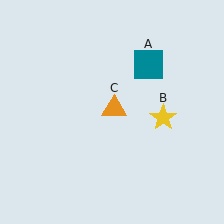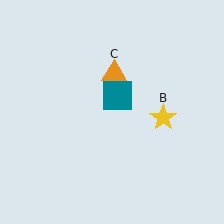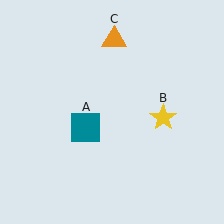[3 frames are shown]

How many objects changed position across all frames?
2 objects changed position: teal square (object A), orange triangle (object C).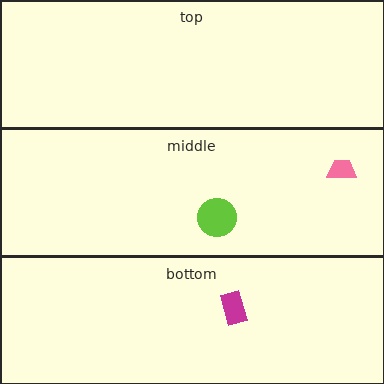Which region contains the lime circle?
The middle region.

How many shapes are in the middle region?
2.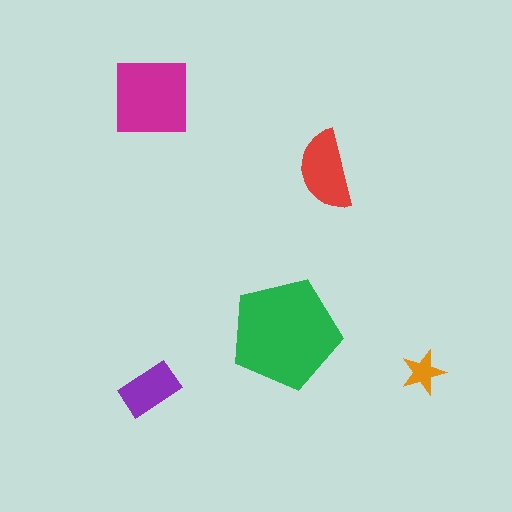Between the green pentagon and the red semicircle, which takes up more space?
The green pentagon.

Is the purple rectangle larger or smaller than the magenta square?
Smaller.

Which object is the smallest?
The orange star.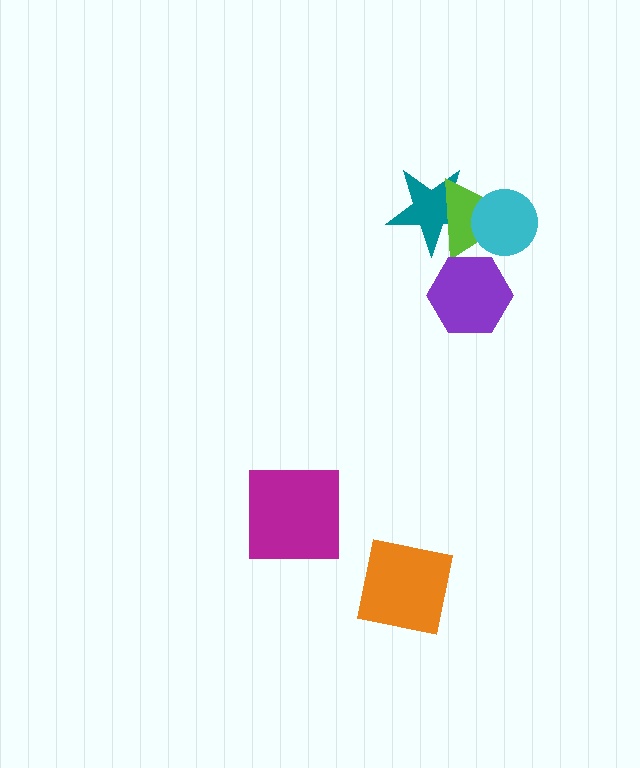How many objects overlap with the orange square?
0 objects overlap with the orange square.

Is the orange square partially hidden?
No, no other shape covers it.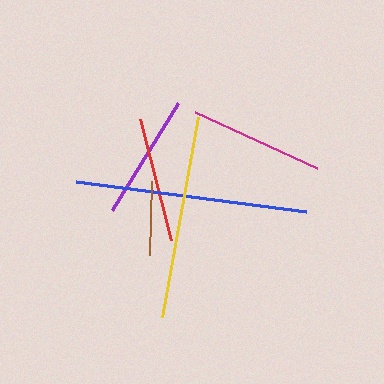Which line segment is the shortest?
The brown line is the shortest at approximately 75 pixels.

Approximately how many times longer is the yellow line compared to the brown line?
The yellow line is approximately 2.7 times the length of the brown line.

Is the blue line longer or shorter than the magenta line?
The blue line is longer than the magenta line.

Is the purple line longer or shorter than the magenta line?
The magenta line is longer than the purple line.